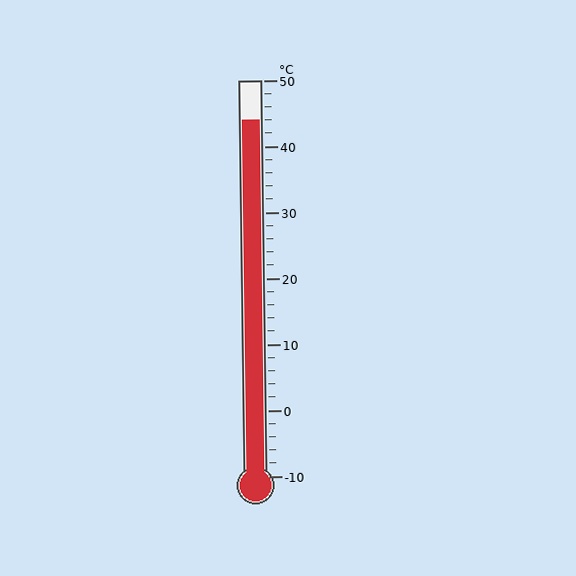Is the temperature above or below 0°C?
The temperature is above 0°C.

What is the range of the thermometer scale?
The thermometer scale ranges from -10°C to 50°C.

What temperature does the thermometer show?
The thermometer shows approximately 44°C.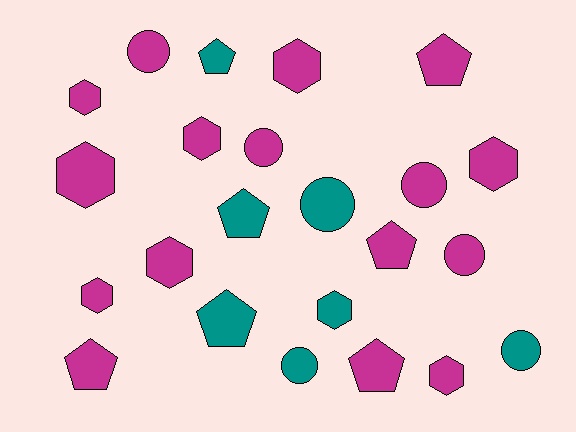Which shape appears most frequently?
Hexagon, with 9 objects.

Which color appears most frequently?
Magenta, with 16 objects.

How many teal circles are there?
There are 3 teal circles.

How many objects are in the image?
There are 23 objects.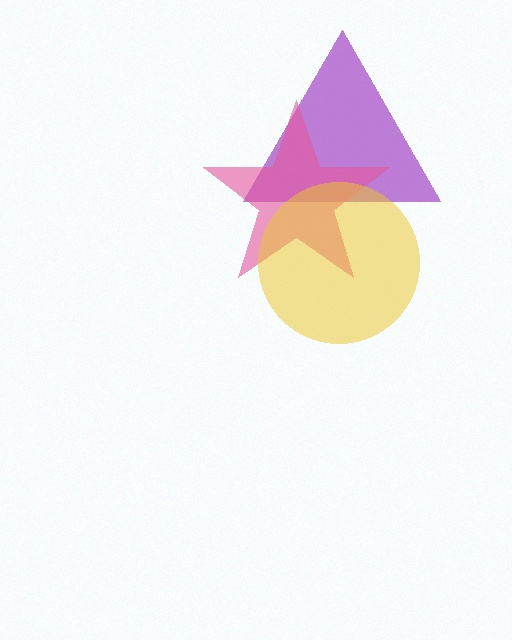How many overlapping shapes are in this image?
There are 3 overlapping shapes in the image.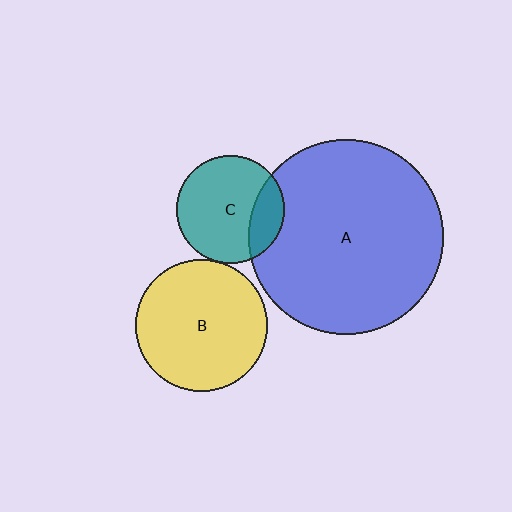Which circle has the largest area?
Circle A (blue).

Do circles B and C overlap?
Yes.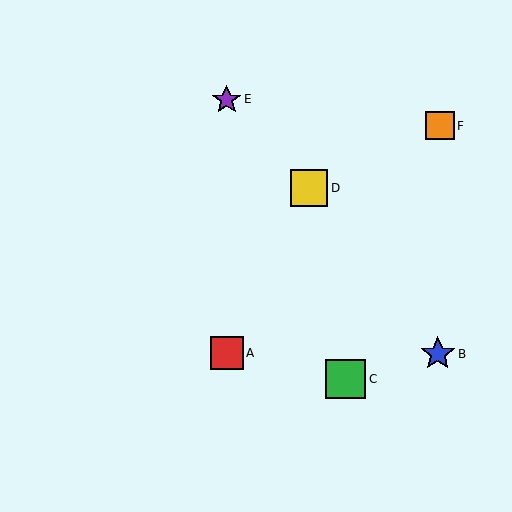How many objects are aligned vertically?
2 objects (A, E) are aligned vertically.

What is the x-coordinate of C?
Object C is at x≈346.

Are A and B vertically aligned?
No, A is at x≈227 and B is at x≈438.